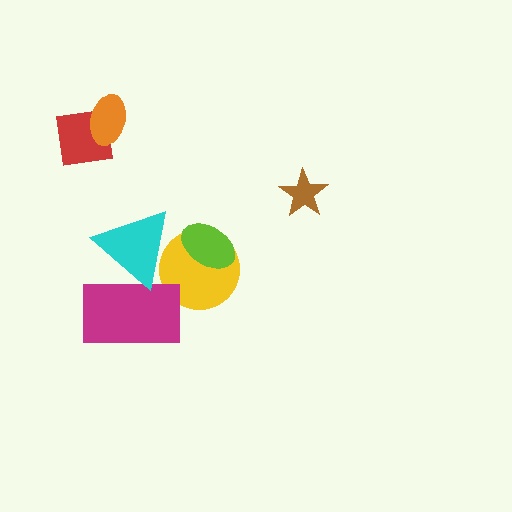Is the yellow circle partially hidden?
Yes, it is partially covered by another shape.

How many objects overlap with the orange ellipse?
1 object overlaps with the orange ellipse.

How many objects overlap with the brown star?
0 objects overlap with the brown star.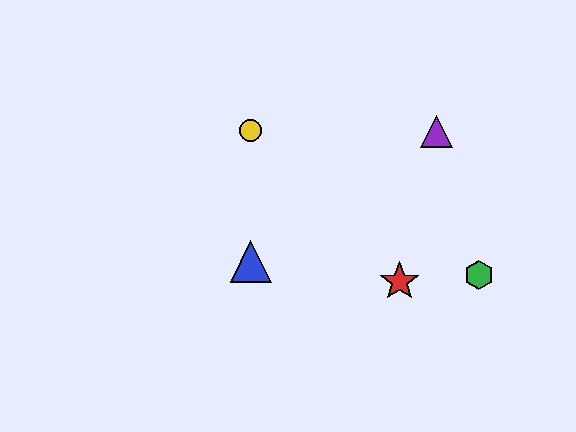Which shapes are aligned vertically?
The blue triangle, the yellow circle are aligned vertically.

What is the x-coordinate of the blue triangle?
The blue triangle is at x≈251.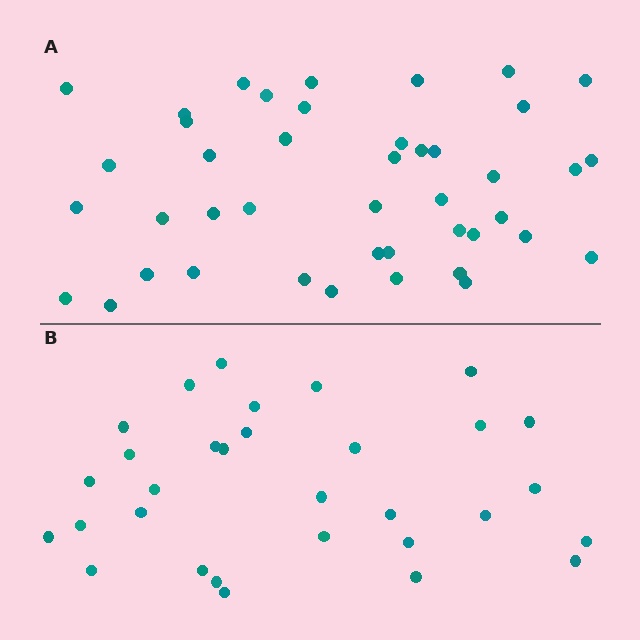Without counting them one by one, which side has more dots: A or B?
Region A (the top region) has more dots.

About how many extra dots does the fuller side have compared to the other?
Region A has roughly 12 or so more dots than region B.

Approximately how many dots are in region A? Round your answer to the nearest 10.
About 40 dots. (The exact count is 43, which rounds to 40.)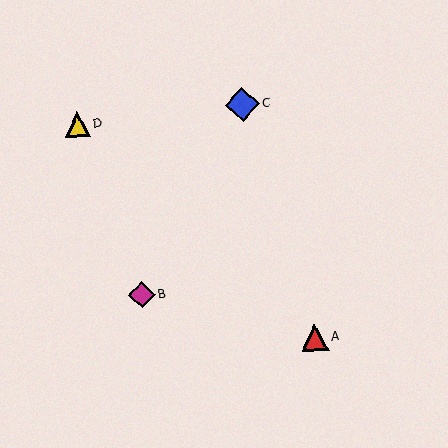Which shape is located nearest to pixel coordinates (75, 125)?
The yellow triangle (labeled D) at (77, 125) is nearest to that location.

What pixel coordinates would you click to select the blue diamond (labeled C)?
Click at (242, 104) to select the blue diamond C.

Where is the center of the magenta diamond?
The center of the magenta diamond is at (142, 295).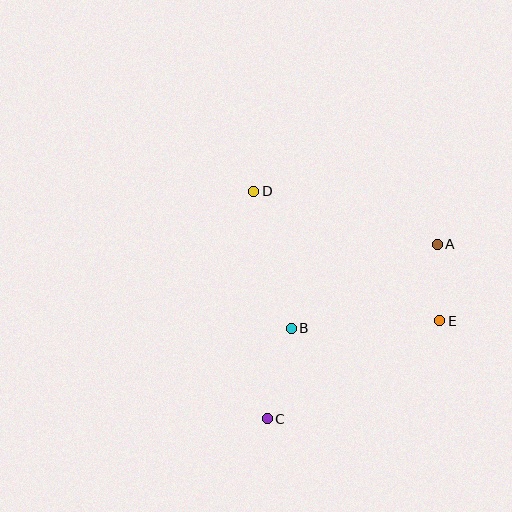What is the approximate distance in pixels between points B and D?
The distance between B and D is approximately 142 pixels.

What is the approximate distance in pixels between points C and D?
The distance between C and D is approximately 228 pixels.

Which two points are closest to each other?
Points A and E are closest to each other.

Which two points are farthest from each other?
Points A and C are farthest from each other.